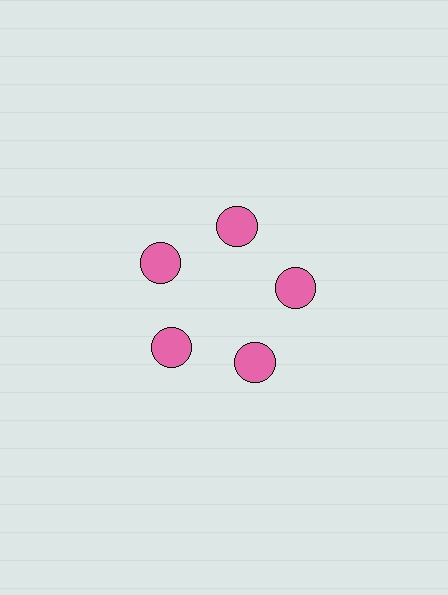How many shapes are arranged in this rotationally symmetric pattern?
There are 5 shapes, arranged in 5 groups of 1.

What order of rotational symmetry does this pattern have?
This pattern has 5-fold rotational symmetry.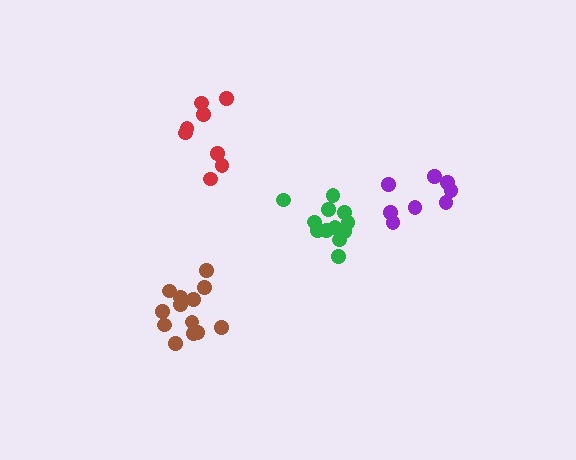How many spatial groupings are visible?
There are 4 spatial groupings.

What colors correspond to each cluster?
The clusters are colored: purple, brown, red, green.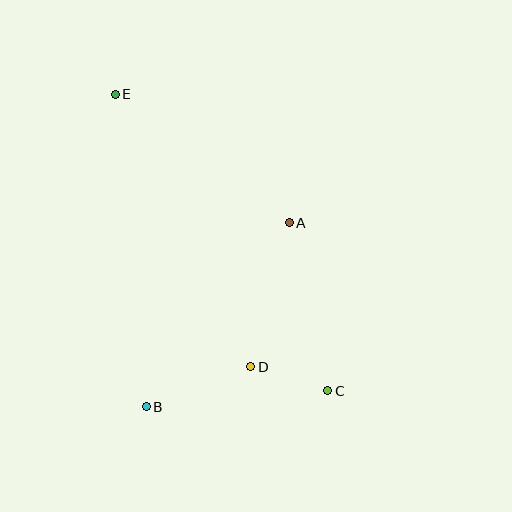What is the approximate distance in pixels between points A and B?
The distance between A and B is approximately 233 pixels.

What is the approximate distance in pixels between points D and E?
The distance between D and E is approximately 304 pixels.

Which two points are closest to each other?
Points C and D are closest to each other.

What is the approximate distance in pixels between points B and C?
The distance between B and C is approximately 182 pixels.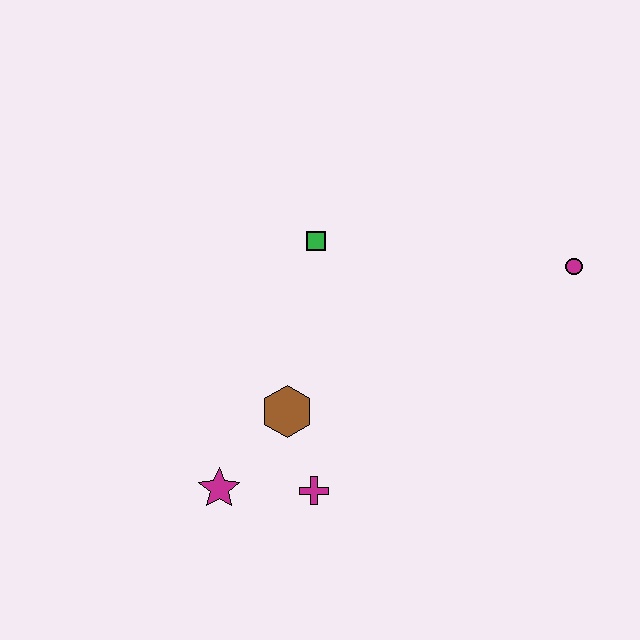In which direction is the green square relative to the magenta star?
The green square is above the magenta star.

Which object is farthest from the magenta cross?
The magenta circle is farthest from the magenta cross.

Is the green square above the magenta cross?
Yes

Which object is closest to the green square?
The brown hexagon is closest to the green square.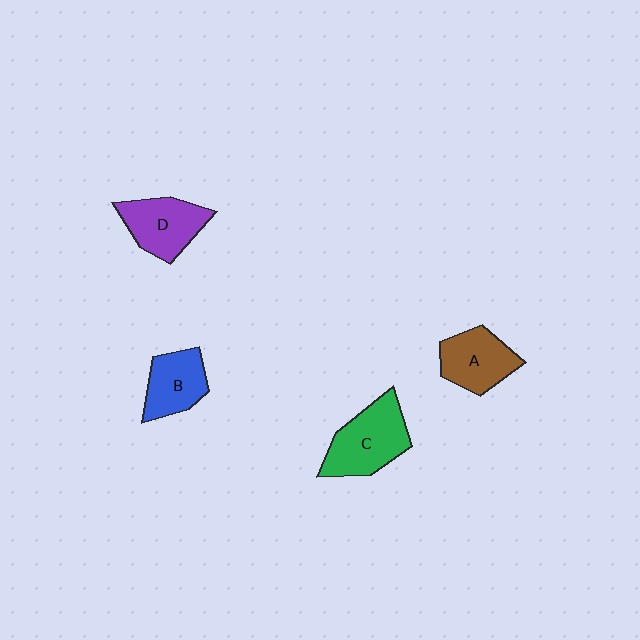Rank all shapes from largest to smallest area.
From largest to smallest: C (green), D (purple), A (brown), B (blue).